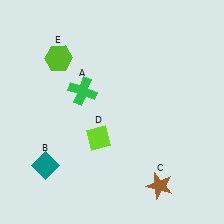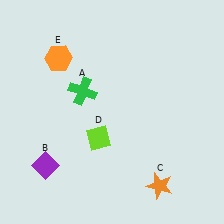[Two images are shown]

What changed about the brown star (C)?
In Image 1, C is brown. In Image 2, it changed to orange.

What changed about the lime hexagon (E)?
In Image 1, E is lime. In Image 2, it changed to orange.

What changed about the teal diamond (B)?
In Image 1, B is teal. In Image 2, it changed to purple.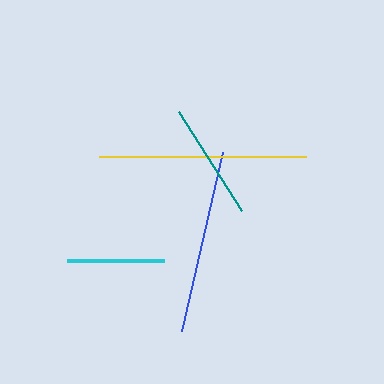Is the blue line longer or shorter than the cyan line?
The blue line is longer than the cyan line.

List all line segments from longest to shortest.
From longest to shortest: yellow, blue, teal, cyan.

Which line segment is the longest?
The yellow line is the longest at approximately 207 pixels.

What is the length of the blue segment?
The blue segment is approximately 184 pixels long.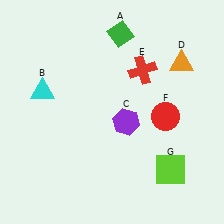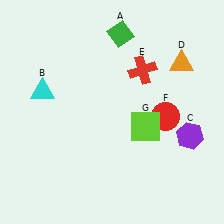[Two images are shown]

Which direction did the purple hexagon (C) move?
The purple hexagon (C) moved right.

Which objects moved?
The objects that moved are: the purple hexagon (C), the lime square (G).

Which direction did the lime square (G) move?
The lime square (G) moved up.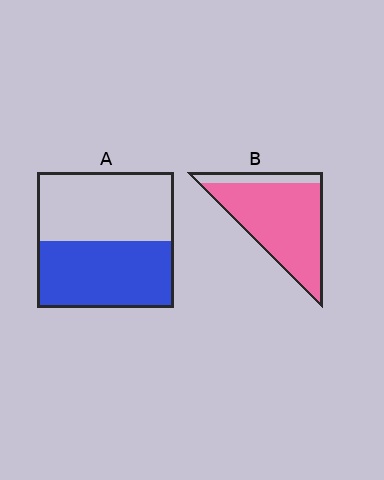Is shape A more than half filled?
Roughly half.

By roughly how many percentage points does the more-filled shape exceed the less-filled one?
By roughly 35 percentage points (B over A).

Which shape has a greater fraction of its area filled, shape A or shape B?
Shape B.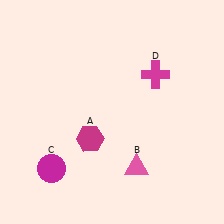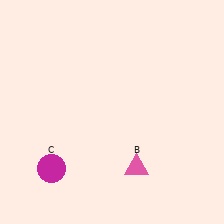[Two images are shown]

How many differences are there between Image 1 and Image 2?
There are 2 differences between the two images.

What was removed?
The magenta hexagon (A), the magenta cross (D) were removed in Image 2.